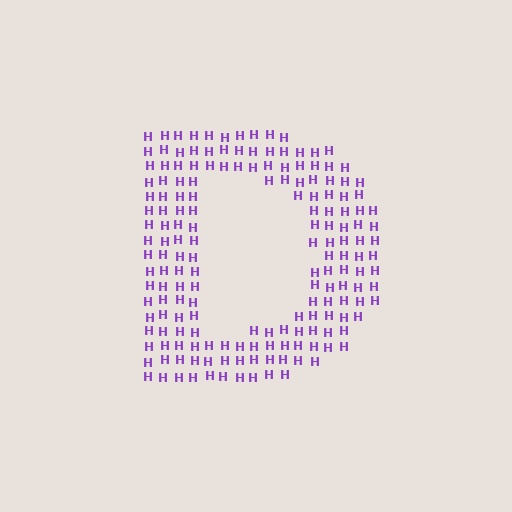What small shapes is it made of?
It is made of small letter H's.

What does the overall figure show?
The overall figure shows the letter D.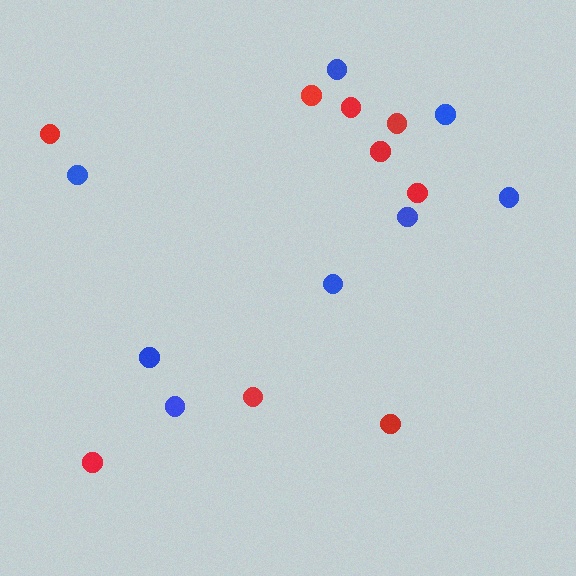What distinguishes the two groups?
There are 2 groups: one group of blue circles (8) and one group of red circles (9).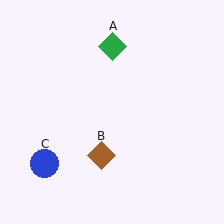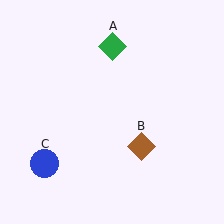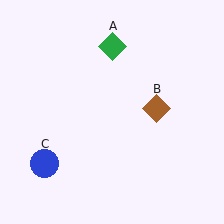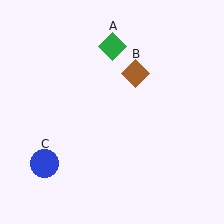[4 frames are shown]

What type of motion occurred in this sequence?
The brown diamond (object B) rotated counterclockwise around the center of the scene.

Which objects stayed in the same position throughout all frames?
Green diamond (object A) and blue circle (object C) remained stationary.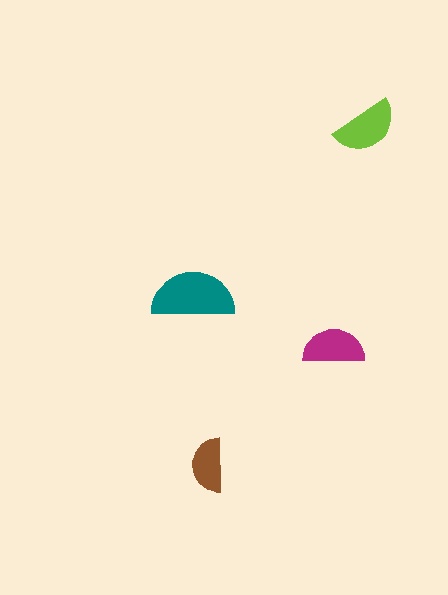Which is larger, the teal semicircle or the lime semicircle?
The teal one.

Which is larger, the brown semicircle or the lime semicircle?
The lime one.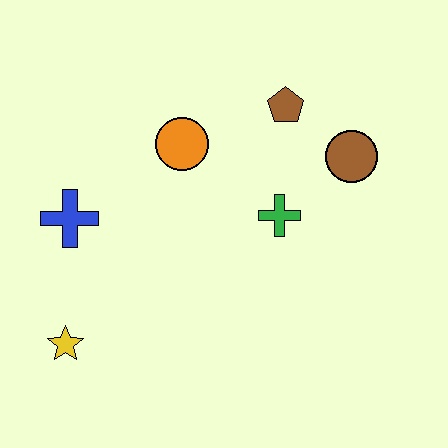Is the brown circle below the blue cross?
No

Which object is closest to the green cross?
The brown circle is closest to the green cross.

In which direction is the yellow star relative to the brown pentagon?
The yellow star is below the brown pentagon.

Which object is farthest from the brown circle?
The yellow star is farthest from the brown circle.